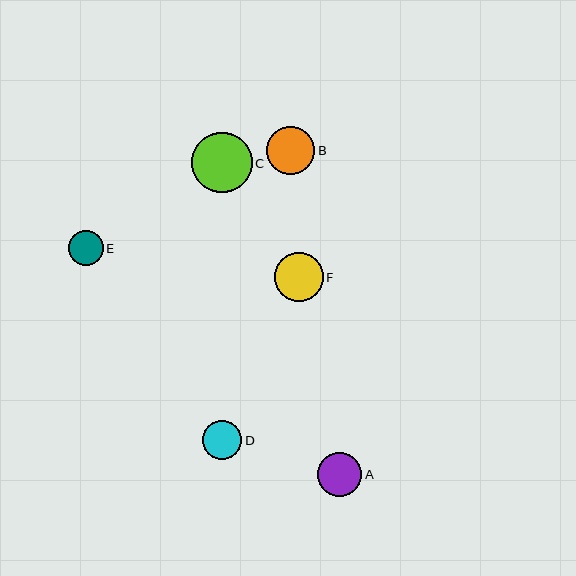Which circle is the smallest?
Circle E is the smallest with a size of approximately 35 pixels.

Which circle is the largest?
Circle C is the largest with a size of approximately 60 pixels.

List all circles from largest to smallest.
From largest to smallest: C, F, B, A, D, E.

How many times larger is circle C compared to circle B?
Circle C is approximately 1.2 times the size of circle B.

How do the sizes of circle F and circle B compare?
Circle F and circle B are approximately the same size.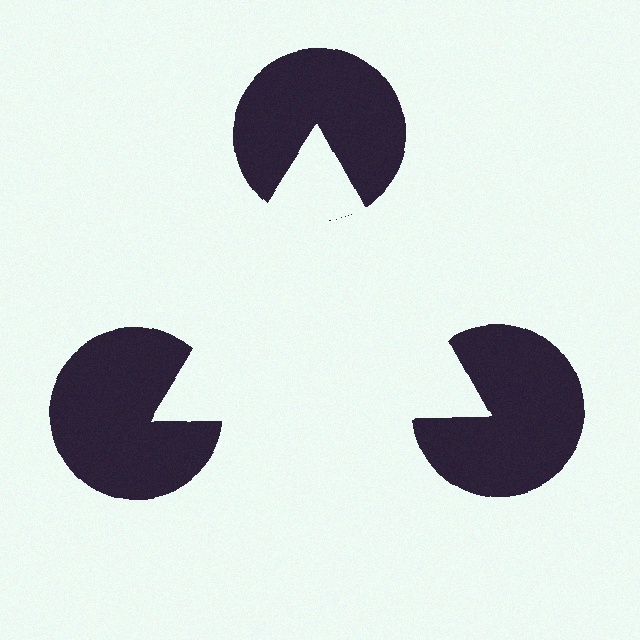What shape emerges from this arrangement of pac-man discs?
An illusory triangle — its edges are inferred from the aligned wedge cuts in the pac-man discs, not physically drawn.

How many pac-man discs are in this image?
There are 3 — one at each vertex of the illusory triangle.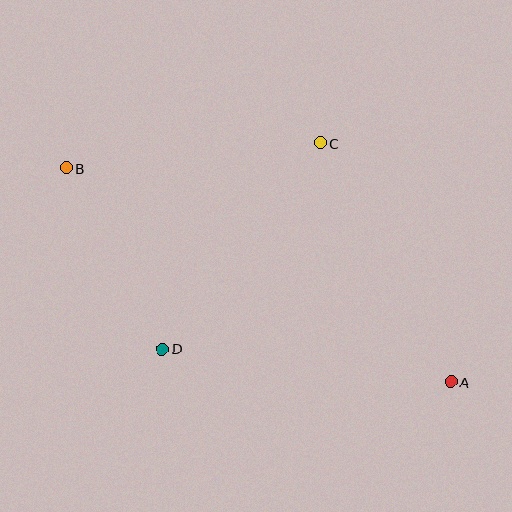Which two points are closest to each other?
Points B and D are closest to each other.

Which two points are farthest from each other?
Points A and B are farthest from each other.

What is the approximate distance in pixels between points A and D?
The distance between A and D is approximately 290 pixels.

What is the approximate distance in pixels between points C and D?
The distance between C and D is approximately 260 pixels.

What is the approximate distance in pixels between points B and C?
The distance between B and C is approximately 255 pixels.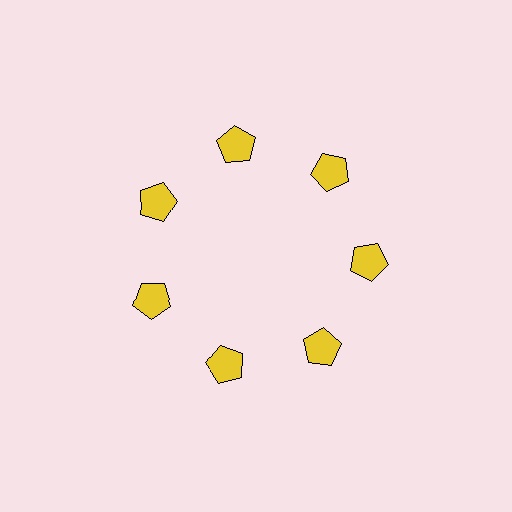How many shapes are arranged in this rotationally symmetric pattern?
There are 7 shapes, arranged in 7 groups of 1.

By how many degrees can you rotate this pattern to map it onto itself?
The pattern maps onto itself every 51 degrees of rotation.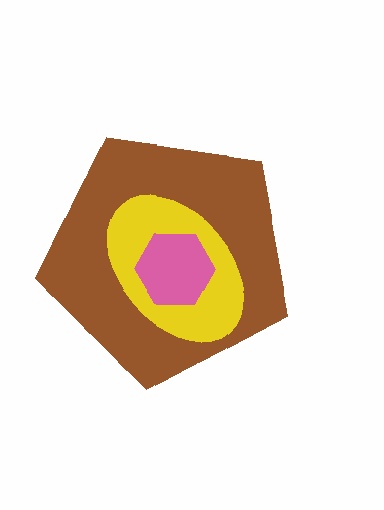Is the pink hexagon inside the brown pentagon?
Yes.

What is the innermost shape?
The pink hexagon.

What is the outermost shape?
The brown pentagon.